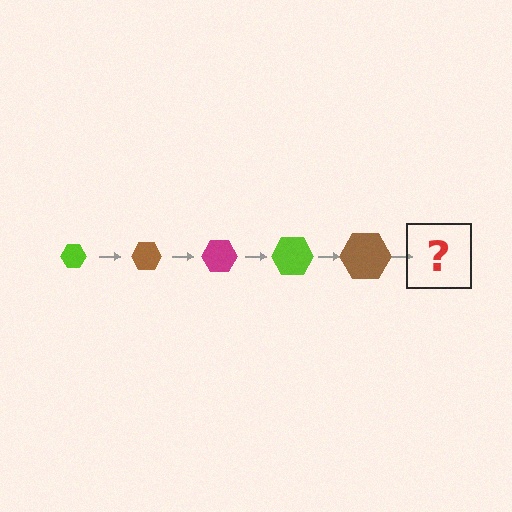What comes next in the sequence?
The next element should be a magenta hexagon, larger than the previous one.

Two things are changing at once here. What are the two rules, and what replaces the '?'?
The two rules are that the hexagon grows larger each step and the color cycles through lime, brown, and magenta. The '?' should be a magenta hexagon, larger than the previous one.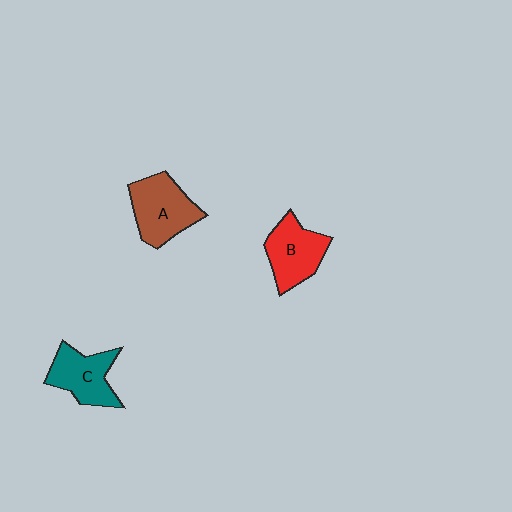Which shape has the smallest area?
Shape C (teal).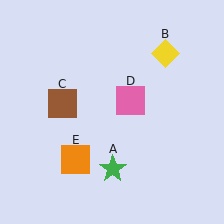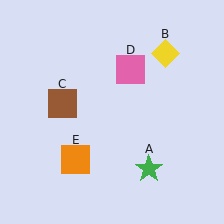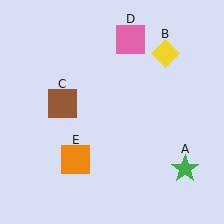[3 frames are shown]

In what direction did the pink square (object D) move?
The pink square (object D) moved up.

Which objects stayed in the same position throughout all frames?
Yellow diamond (object B) and brown square (object C) and orange square (object E) remained stationary.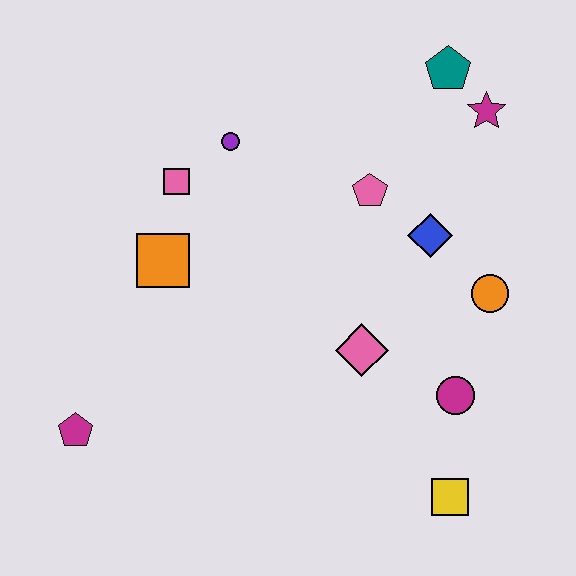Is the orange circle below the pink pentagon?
Yes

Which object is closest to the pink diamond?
The magenta circle is closest to the pink diamond.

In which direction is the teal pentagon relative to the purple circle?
The teal pentagon is to the right of the purple circle.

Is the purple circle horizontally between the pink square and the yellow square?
Yes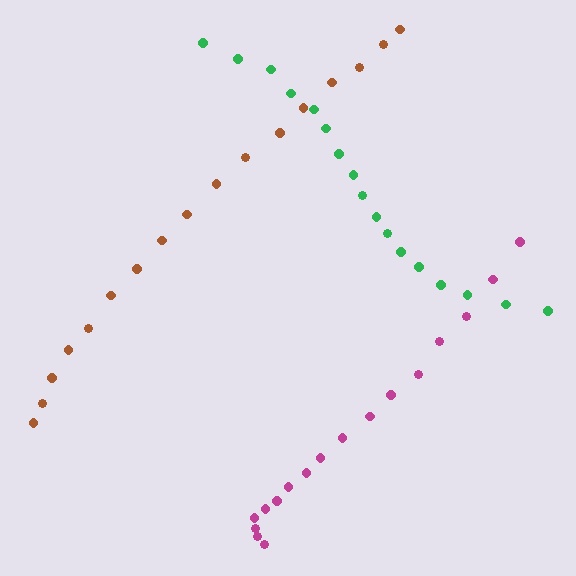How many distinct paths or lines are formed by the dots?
There are 3 distinct paths.